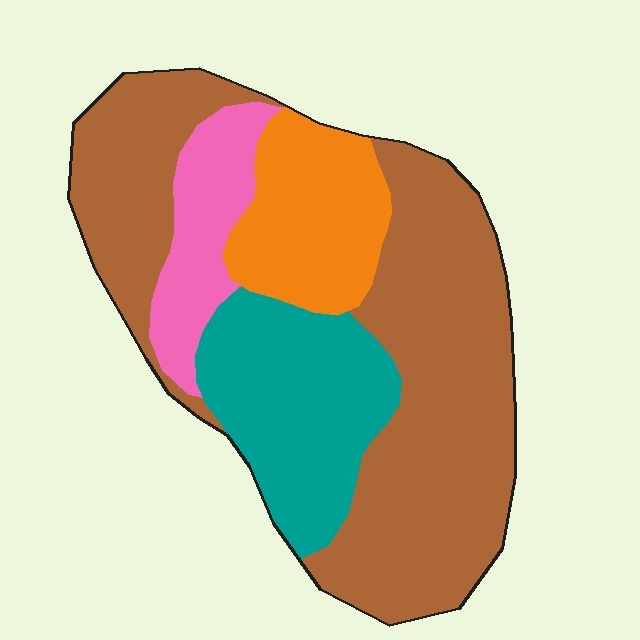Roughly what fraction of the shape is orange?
Orange takes up less than a quarter of the shape.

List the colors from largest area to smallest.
From largest to smallest: brown, teal, orange, pink.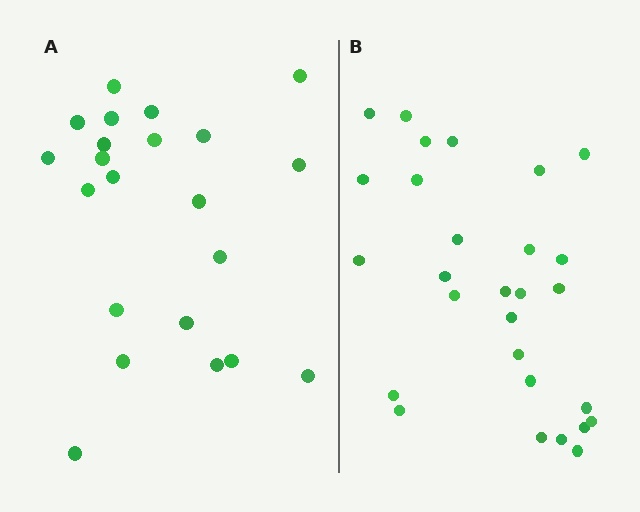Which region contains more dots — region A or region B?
Region B (the right region) has more dots.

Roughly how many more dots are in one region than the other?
Region B has about 6 more dots than region A.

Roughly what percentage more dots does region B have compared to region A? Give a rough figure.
About 25% more.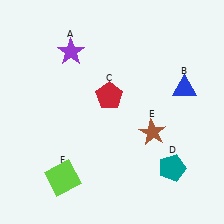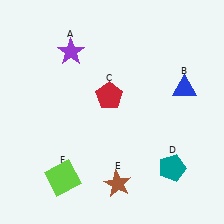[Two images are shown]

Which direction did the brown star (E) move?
The brown star (E) moved down.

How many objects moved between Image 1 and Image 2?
1 object moved between the two images.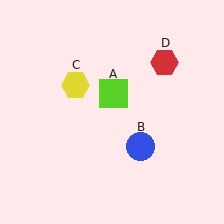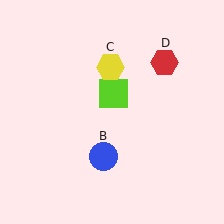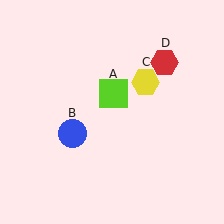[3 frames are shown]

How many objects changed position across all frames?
2 objects changed position: blue circle (object B), yellow hexagon (object C).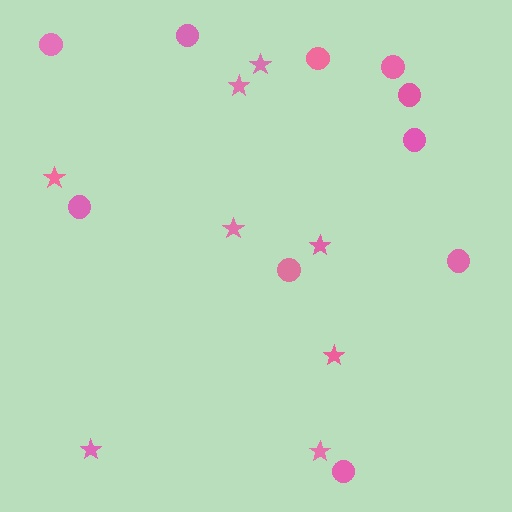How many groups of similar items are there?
There are 2 groups: one group of stars (8) and one group of circles (10).